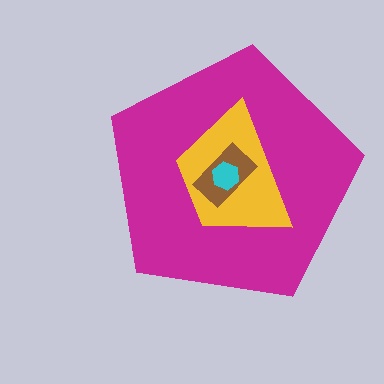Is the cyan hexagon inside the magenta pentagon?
Yes.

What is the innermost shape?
The cyan hexagon.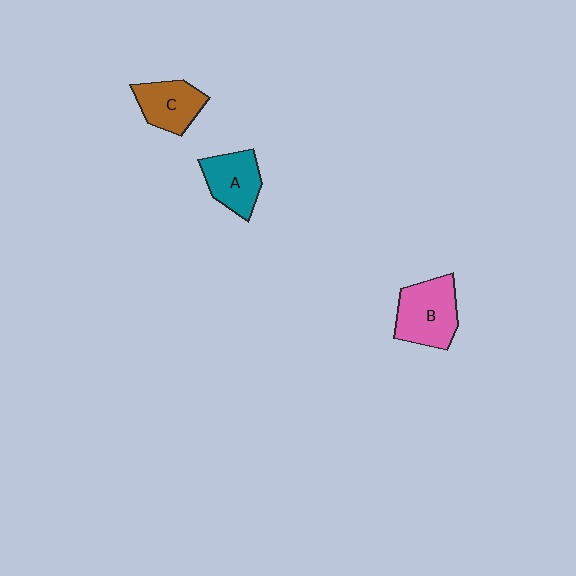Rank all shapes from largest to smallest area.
From largest to smallest: B (pink), A (teal), C (brown).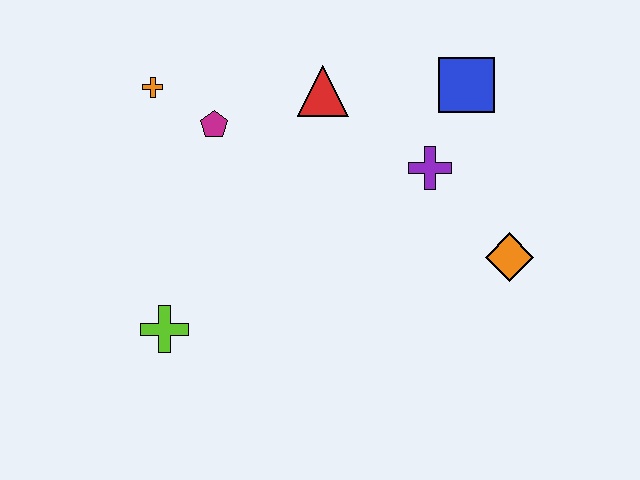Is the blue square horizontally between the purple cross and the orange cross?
No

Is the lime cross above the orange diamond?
No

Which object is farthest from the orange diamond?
The orange cross is farthest from the orange diamond.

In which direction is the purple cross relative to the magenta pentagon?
The purple cross is to the right of the magenta pentagon.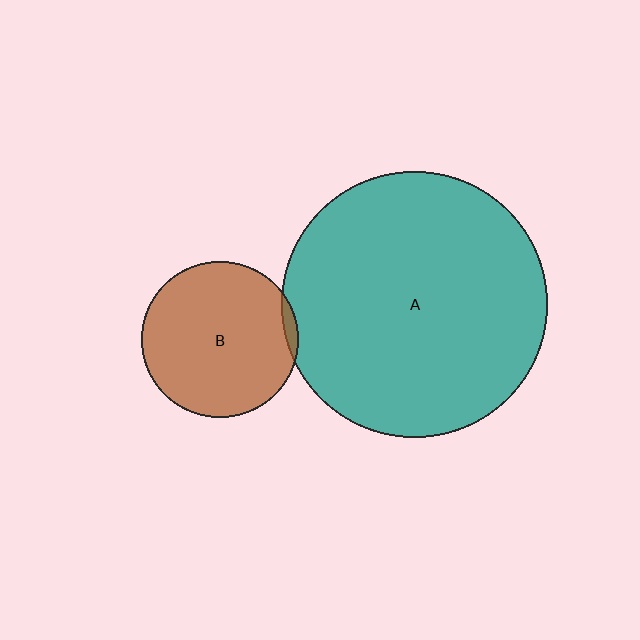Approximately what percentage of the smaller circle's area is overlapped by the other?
Approximately 5%.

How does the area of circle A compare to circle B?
Approximately 2.9 times.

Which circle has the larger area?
Circle A (teal).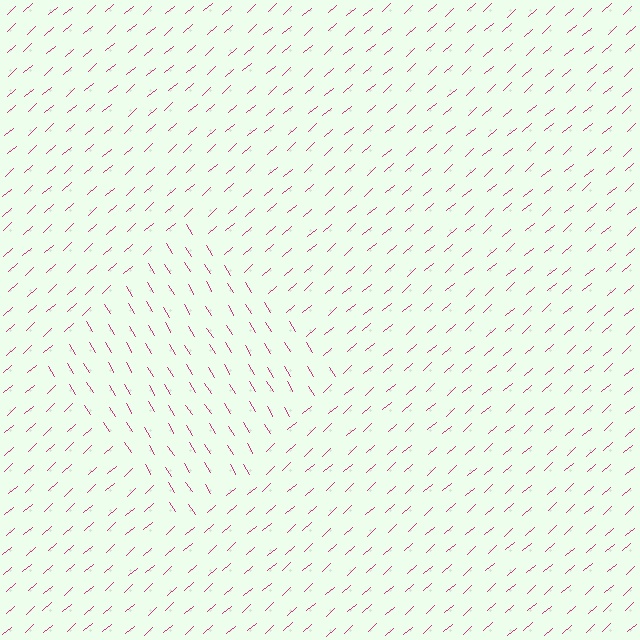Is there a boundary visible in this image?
Yes, there is a texture boundary formed by a change in line orientation.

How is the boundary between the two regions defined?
The boundary is defined purely by a change in line orientation (approximately 80 degrees difference). All lines are the same color and thickness.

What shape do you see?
I see a diamond.